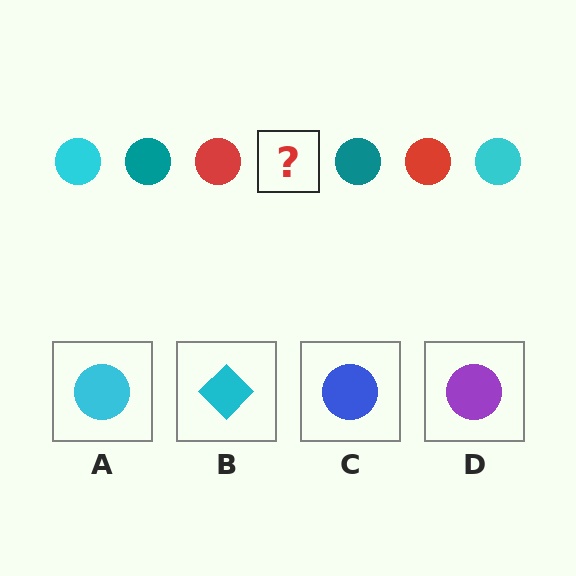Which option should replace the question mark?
Option A.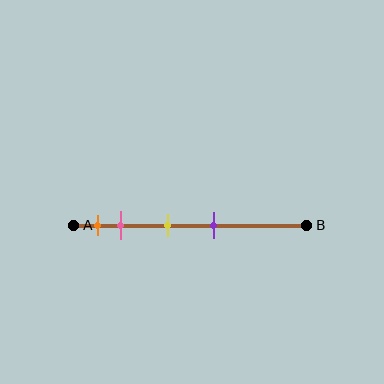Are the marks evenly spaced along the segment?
No, the marks are not evenly spaced.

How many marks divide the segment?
There are 4 marks dividing the segment.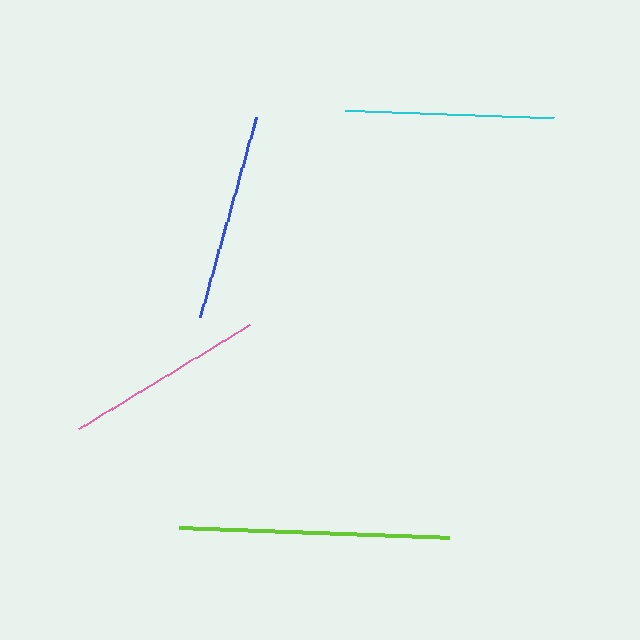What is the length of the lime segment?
The lime segment is approximately 270 pixels long.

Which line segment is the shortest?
The pink line is the shortest at approximately 200 pixels.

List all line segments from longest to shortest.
From longest to shortest: lime, cyan, blue, pink.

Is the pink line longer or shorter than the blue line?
The blue line is longer than the pink line.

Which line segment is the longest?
The lime line is the longest at approximately 270 pixels.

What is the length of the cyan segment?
The cyan segment is approximately 209 pixels long.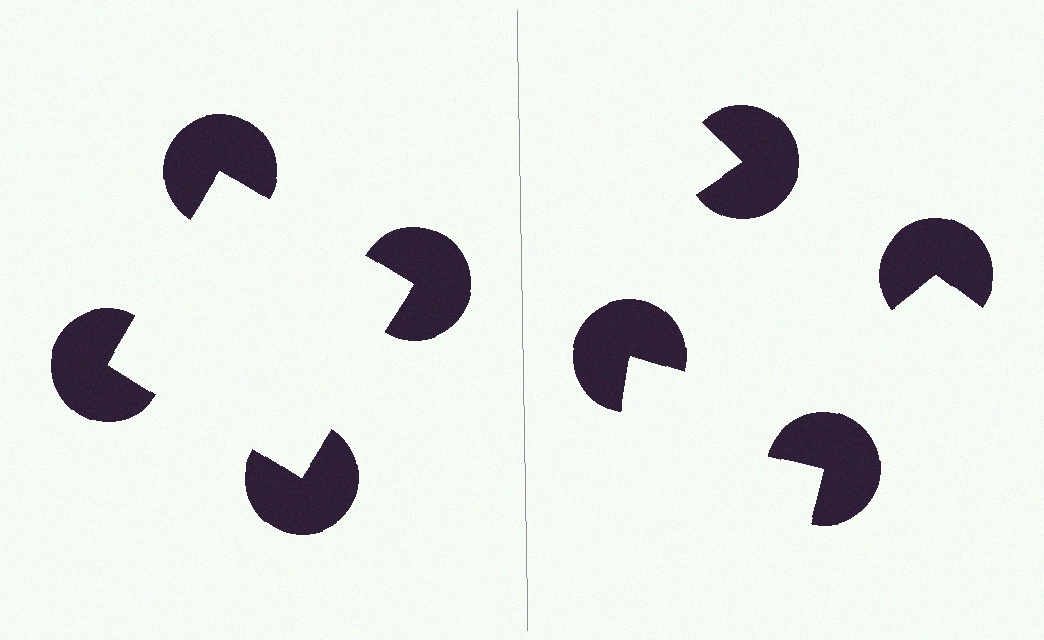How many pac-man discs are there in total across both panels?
8 — 4 on each side.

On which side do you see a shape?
An illusory square appears on the left side. On the right side the wedge cuts are rotated, so no coherent shape forms.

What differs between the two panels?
The pac-man discs are positioned identically on both sides; only the wedge orientations differ. On the left they align to a square; on the right they are misaligned.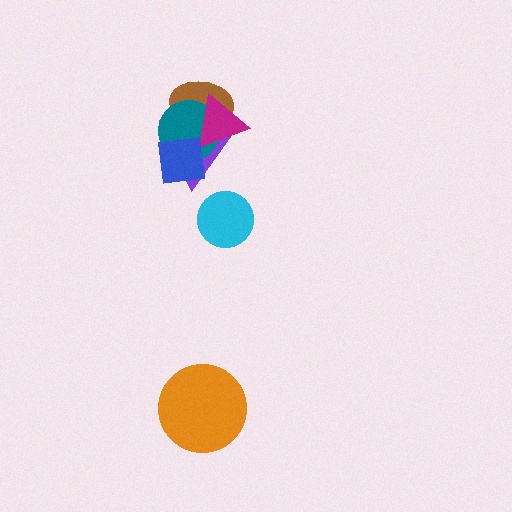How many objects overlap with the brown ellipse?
3 objects overlap with the brown ellipse.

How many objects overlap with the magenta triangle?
4 objects overlap with the magenta triangle.